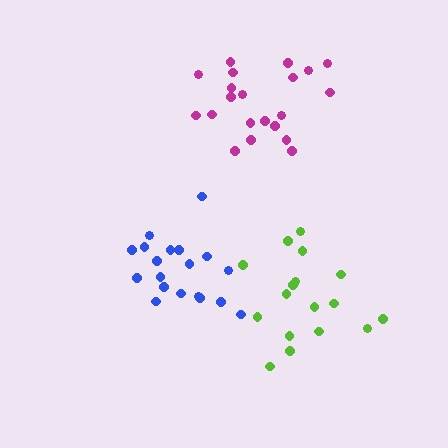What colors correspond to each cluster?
The clusters are colored: lime, magenta, blue.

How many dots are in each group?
Group 1: 17 dots, Group 2: 21 dots, Group 3: 19 dots (57 total).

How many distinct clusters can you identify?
There are 3 distinct clusters.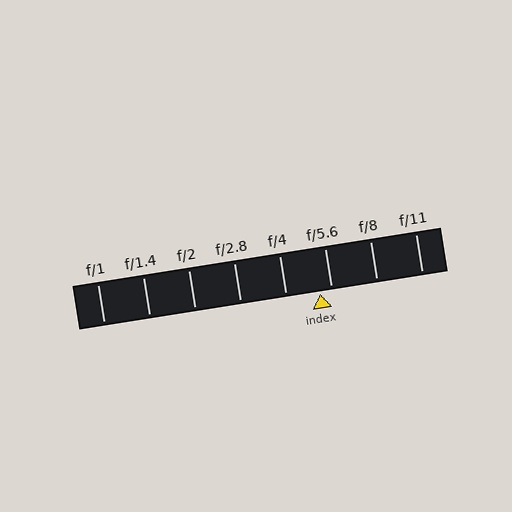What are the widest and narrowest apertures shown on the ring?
The widest aperture shown is f/1 and the narrowest is f/11.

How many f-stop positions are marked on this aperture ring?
There are 8 f-stop positions marked.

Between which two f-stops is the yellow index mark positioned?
The index mark is between f/4 and f/5.6.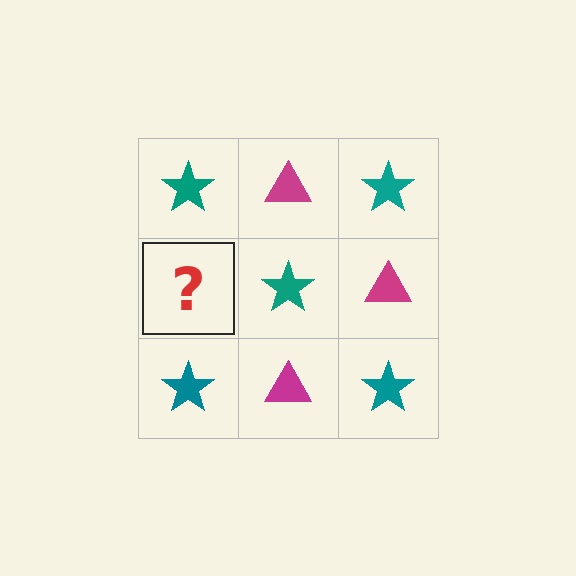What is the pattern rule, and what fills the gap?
The rule is that it alternates teal star and magenta triangle in a checkerboard pattern. The gap should be filled with a magenta triangle.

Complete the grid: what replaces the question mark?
The question mark should be replaced with a magenta triangle.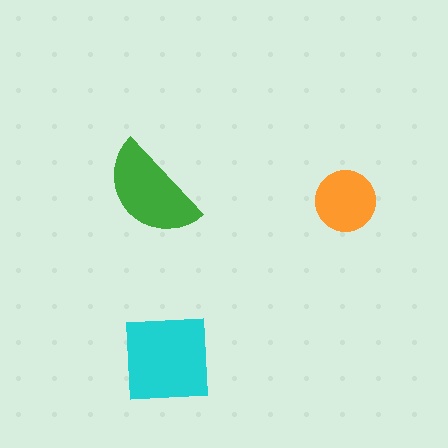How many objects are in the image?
There are 3 objects in the image.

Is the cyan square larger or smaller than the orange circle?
Larger.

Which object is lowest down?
The cyan square is bottommost.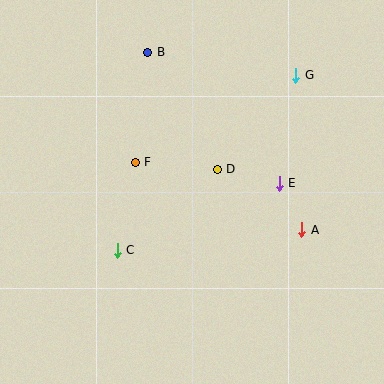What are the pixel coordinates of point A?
Point A is at (302, 230).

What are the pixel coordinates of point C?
Point C is at (117, 250).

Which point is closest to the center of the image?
Point D at (217, 169) is closest to the center.